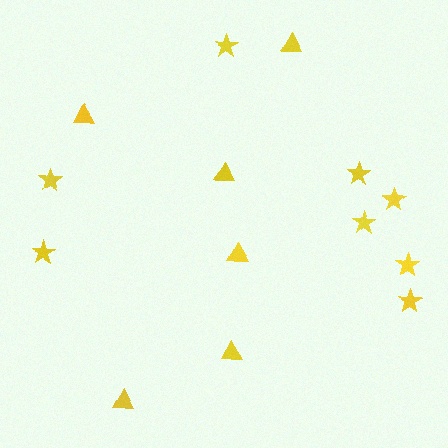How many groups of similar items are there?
There are 2 groups: one group of triangles (6) and one group of stars (8).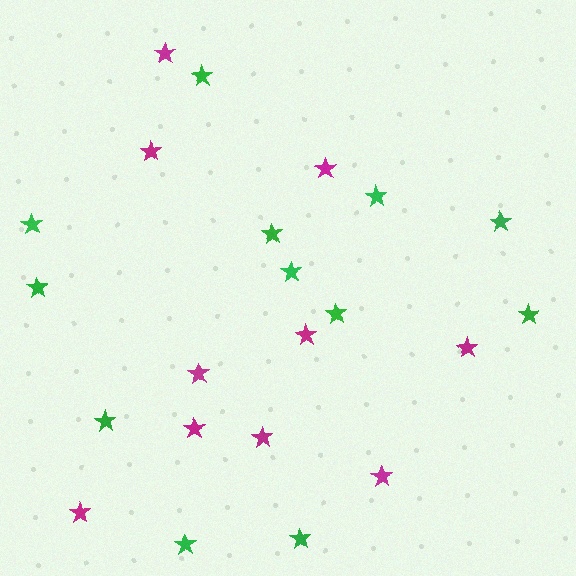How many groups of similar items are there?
There are 2 groups: one group of green stars (12) and one group of magenta stars (10).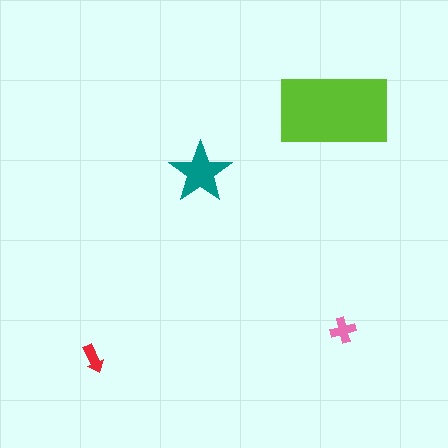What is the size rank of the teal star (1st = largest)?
2nd.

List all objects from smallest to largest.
The red arrow, the pink cross, the teal star, the lime rectangle.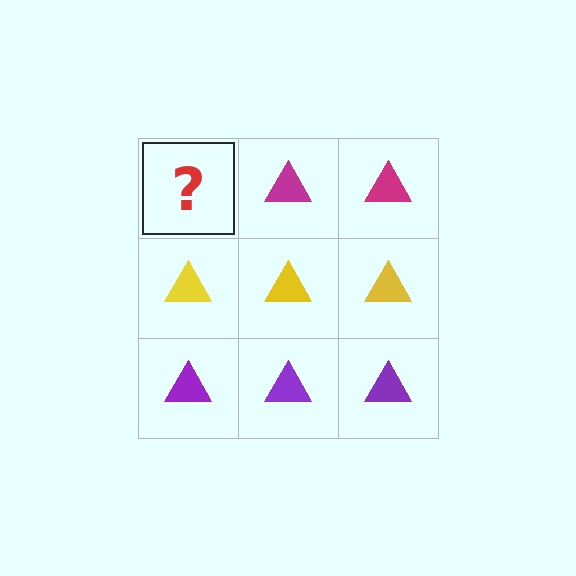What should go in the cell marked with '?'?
The missing cell should contain a magenta triangle.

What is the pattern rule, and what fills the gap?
The rule is that each row has a consistent color. The gap should be filled with a magenta triangle.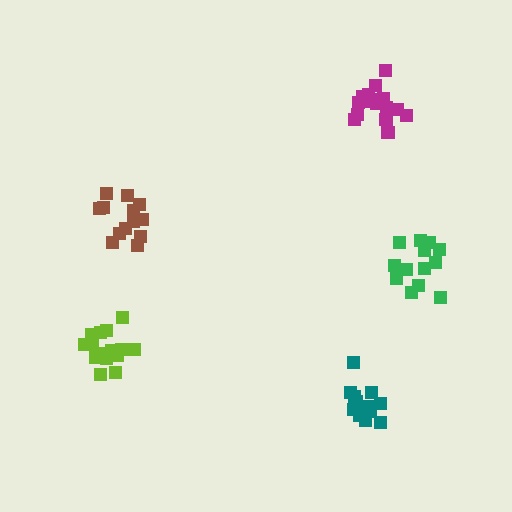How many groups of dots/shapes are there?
There are 5 groups.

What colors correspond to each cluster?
The clusters are colored: magenta, teal, brown, green, lime.